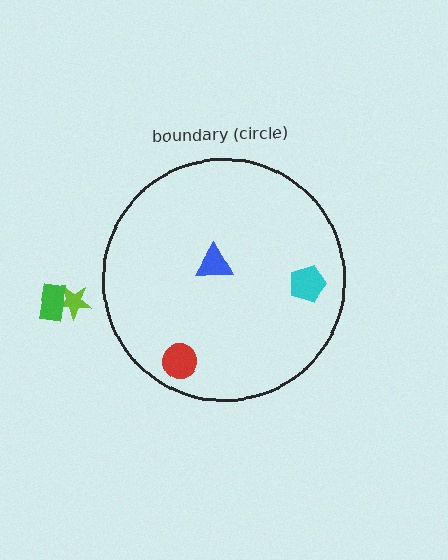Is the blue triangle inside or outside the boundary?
Inside.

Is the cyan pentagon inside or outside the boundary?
Inside.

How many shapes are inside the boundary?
3 inside, 2 outside.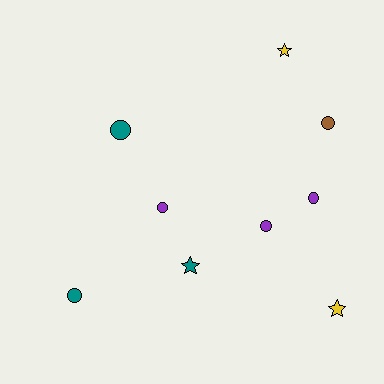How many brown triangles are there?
There are no brown triangles.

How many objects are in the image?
There are 9 objects.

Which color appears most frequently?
Purple, with 3 objects.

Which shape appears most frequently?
Circle, with 6 objects.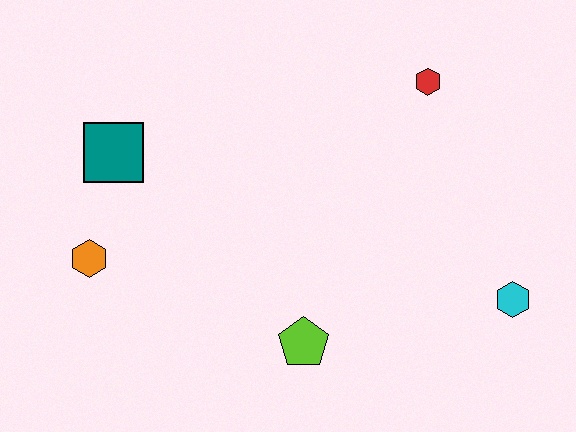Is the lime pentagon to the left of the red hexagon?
Yes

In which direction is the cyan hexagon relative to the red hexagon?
The cyan hexagon is below the red hexagon.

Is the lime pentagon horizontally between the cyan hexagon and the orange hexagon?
Yes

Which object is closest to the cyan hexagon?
The lime pentagon is closest to the cyan hexagon.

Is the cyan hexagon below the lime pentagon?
No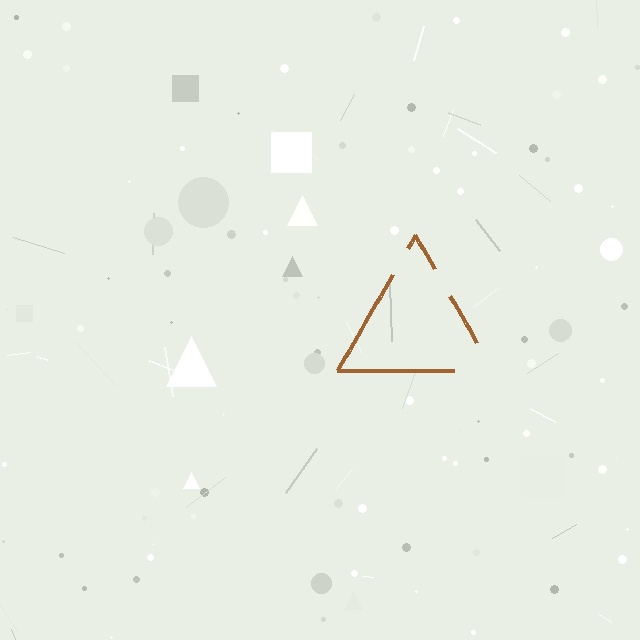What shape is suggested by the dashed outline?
The dashed outline suggests a triangle.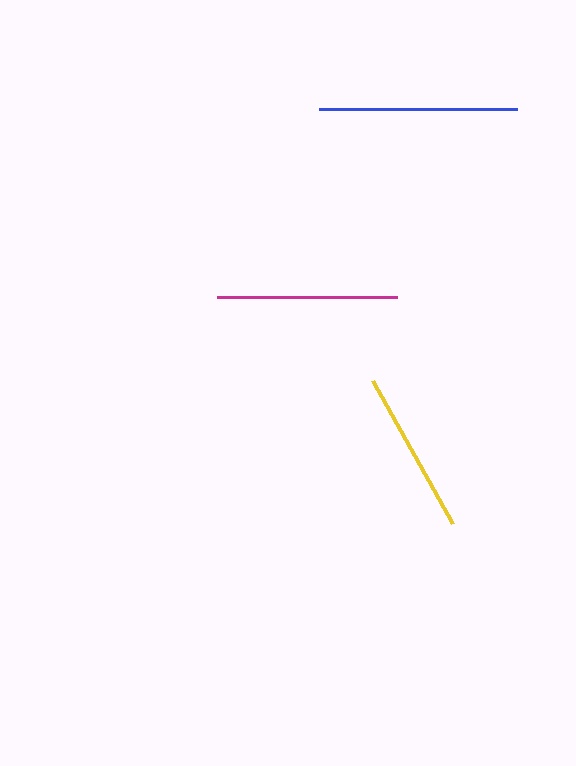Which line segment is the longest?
The blue line is the longest at approximately 198 pixels.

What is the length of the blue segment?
The blue segment is approximately 198 pixels long.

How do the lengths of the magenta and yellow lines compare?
The magenta and yellow lines are approximately the same length.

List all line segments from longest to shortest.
From longest to shortest: blue, magenta, yellow.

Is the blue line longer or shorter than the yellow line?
The blue line is longer than the yellow line.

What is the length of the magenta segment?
The magenta segment is approximately 180 pixels long.